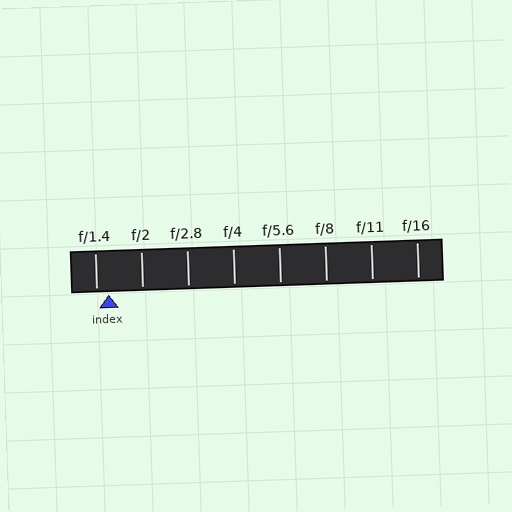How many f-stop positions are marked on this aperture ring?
There are 8 f-stop positions marked.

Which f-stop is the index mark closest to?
The index mark is closest to f/1.4.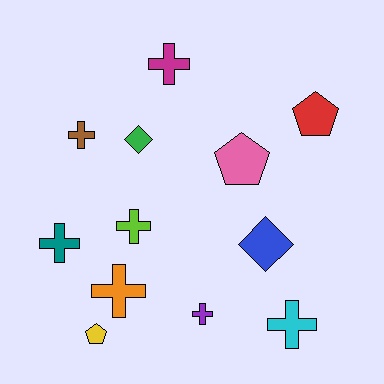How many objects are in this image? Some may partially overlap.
There are 12 objects.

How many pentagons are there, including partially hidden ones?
There are 3 pentagons.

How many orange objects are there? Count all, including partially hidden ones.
There is 1 orange object.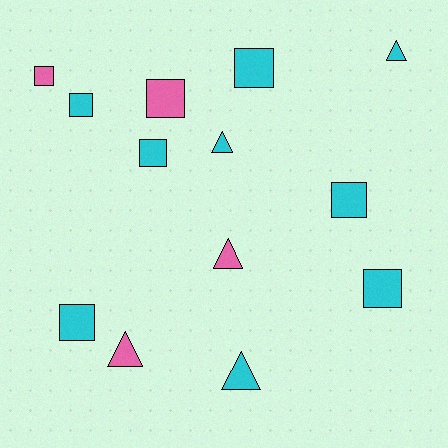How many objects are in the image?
There are 13 objects.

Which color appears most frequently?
Cyan, with 9 objects.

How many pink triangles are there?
There are 2 pink triangles.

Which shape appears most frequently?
Square, with 8 objects.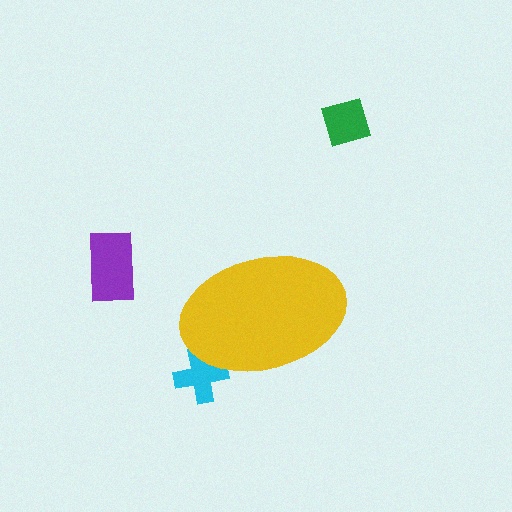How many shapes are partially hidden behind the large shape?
1 shape is partially hidden.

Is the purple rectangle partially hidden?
No, the purple rectangle is fully visible.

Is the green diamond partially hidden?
No, the green diamond is fully visible.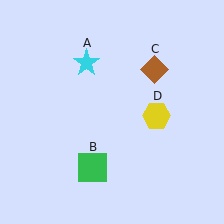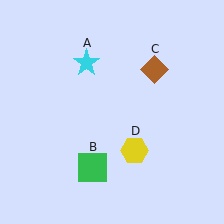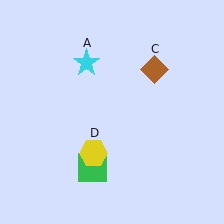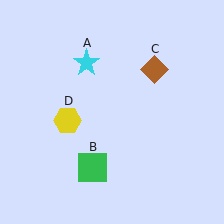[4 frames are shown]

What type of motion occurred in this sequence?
The yellow hexagon (object D) rotated clockwise around the center of the scene.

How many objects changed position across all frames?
1 object changed position: yellow hexagon (object D).